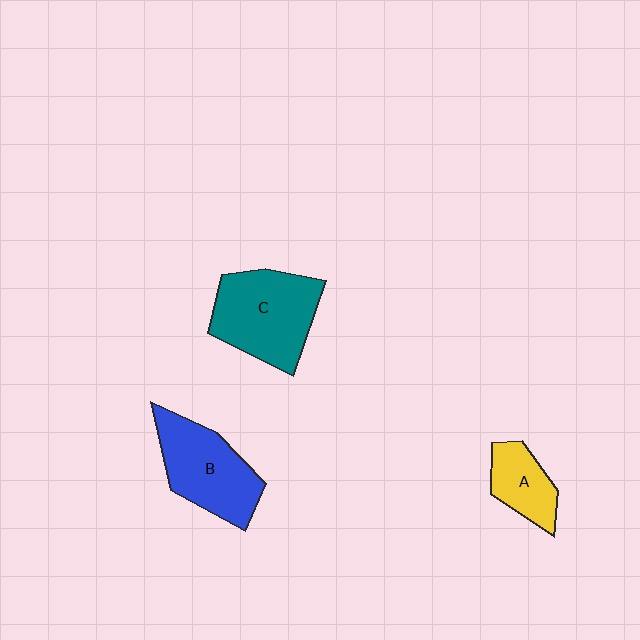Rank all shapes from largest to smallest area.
From largest to smallest: C (teal), B (blue), A (yellow).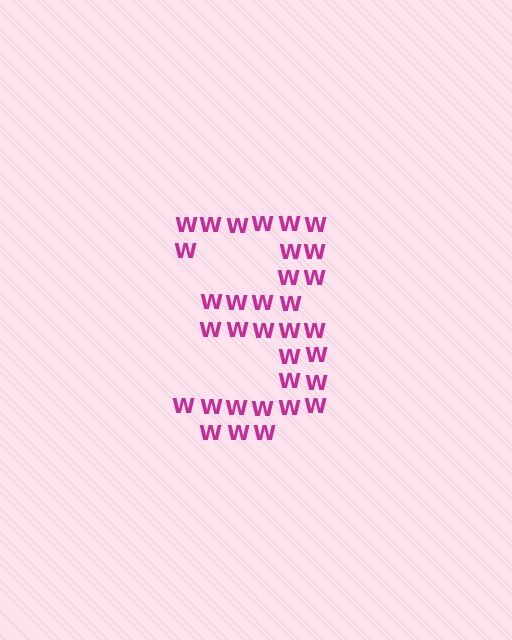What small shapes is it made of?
It is made of small letter W's.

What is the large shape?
The large shape is the digit 3.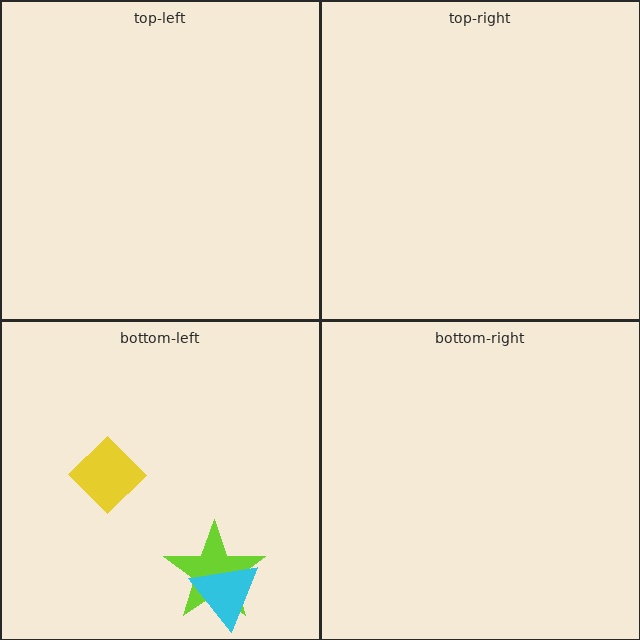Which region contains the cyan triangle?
The bottom-left region.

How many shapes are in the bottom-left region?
3.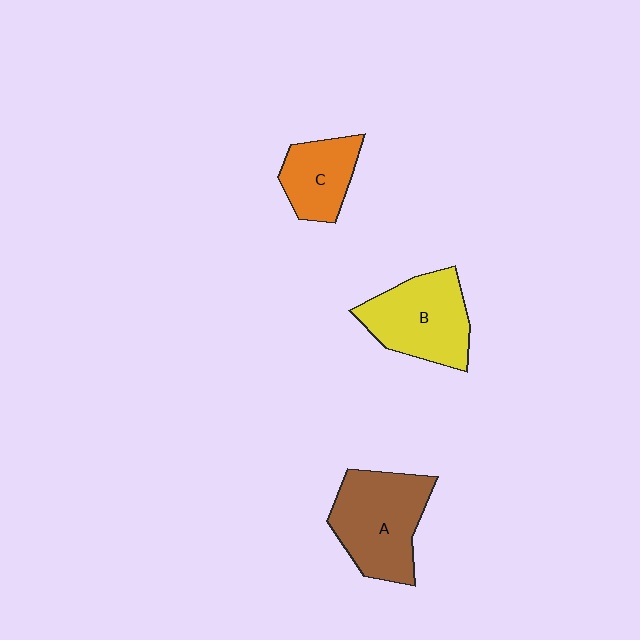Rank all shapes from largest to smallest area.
From largest to smallest: A (brown), B (yellow), C (orange).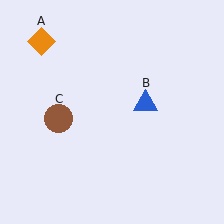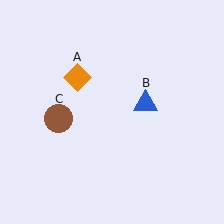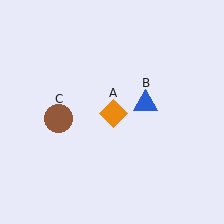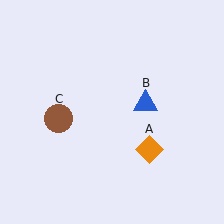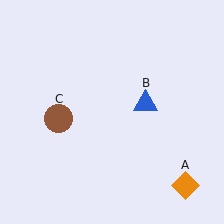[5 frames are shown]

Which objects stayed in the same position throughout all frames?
Blue triangle (object B) and brown circle (object C) remained stationary.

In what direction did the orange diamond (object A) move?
The orange diamond (object A) moved down and to the right.